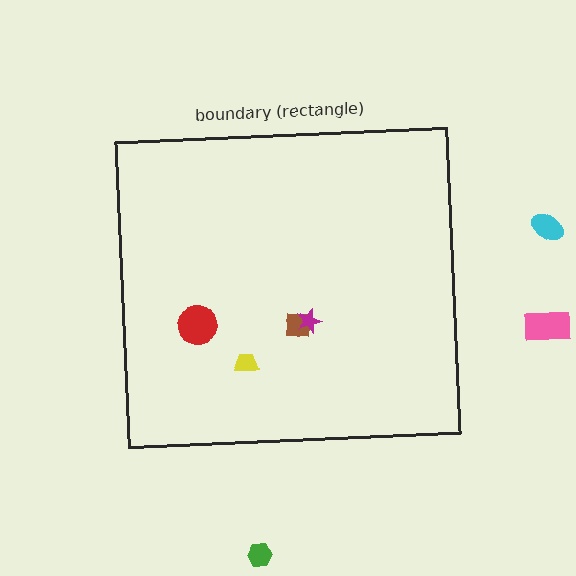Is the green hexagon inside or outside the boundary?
Outside.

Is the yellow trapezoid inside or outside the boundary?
Inside.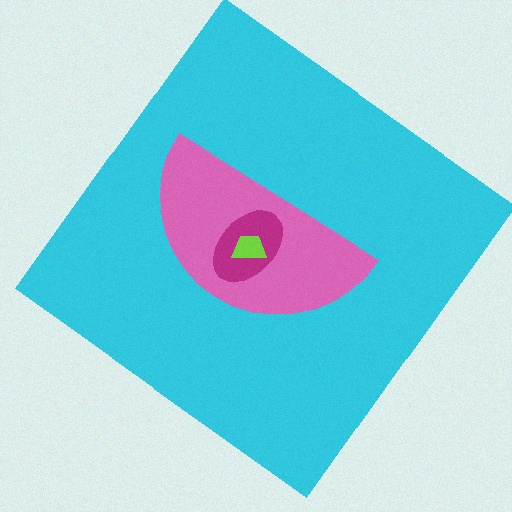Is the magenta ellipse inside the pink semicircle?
Yes.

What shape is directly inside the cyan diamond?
The pink semicircle.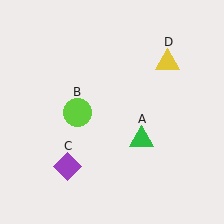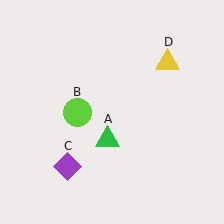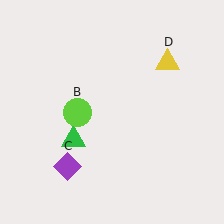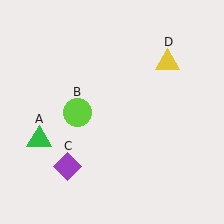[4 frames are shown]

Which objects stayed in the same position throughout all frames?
Lime circle (object B) and purple diamond (object C) and yellow triangle (object D) remained stationary.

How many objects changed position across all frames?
1 object changed position: green triangle (object A).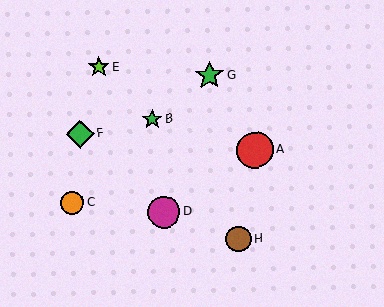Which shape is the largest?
The red circle (labeled A) is the largest.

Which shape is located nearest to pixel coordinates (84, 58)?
The lime star (labeled E) at (99, 67) is nearest to that location.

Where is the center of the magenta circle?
The center of the magenta circle is at (164, 212).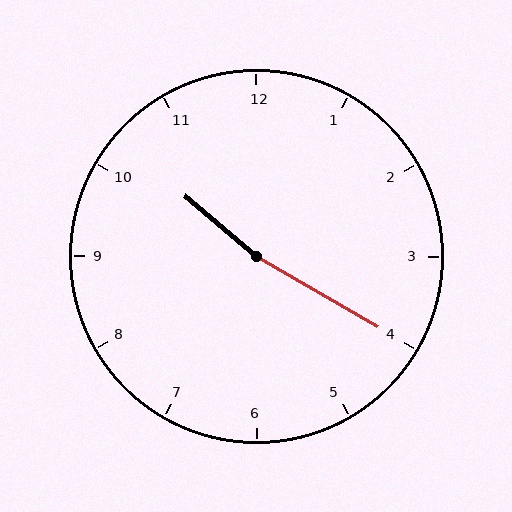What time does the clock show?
10:20.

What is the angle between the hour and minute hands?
Approximately 170 degrees.